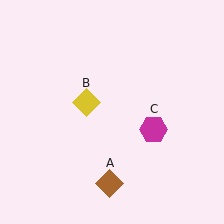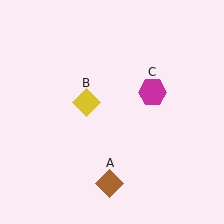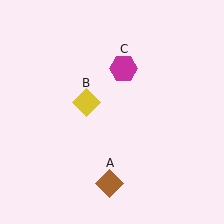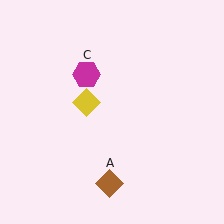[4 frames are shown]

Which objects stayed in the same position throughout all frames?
Brown diamond (object A) and yellow diamond (object B) remained stationary.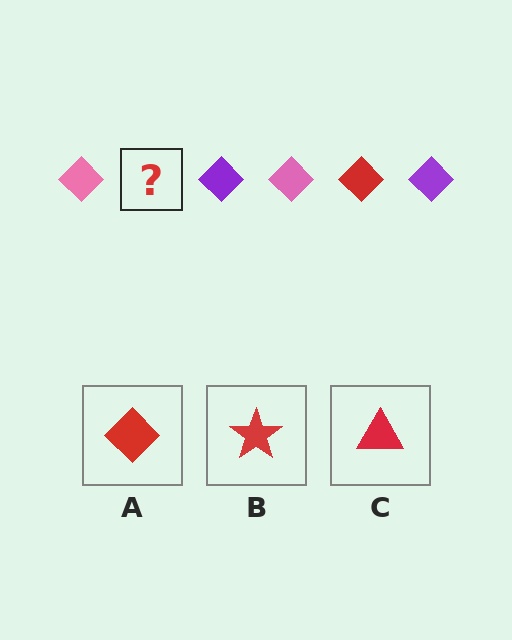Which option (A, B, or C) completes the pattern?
A.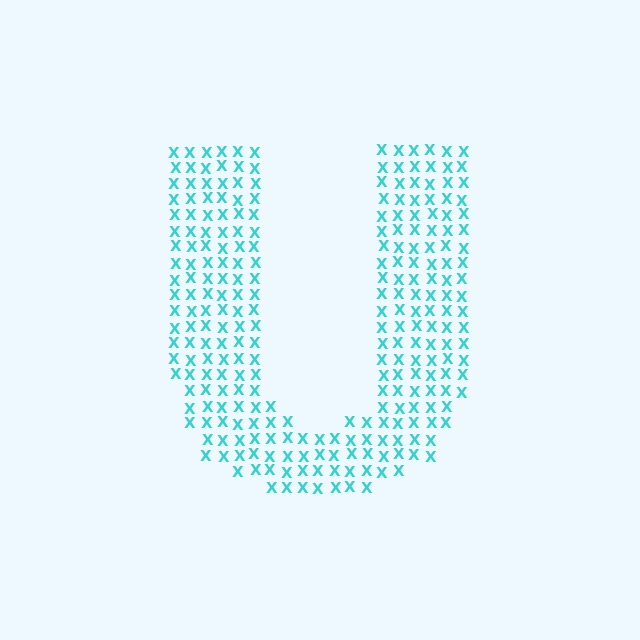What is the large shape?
The large shape is the letter U.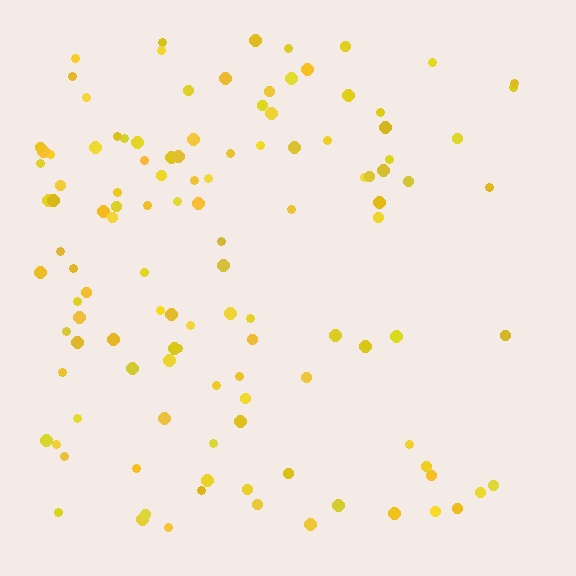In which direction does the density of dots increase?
From right to left, with the left side densest.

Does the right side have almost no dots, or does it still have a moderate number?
Still a moderate number, just noticeably fewer than the left.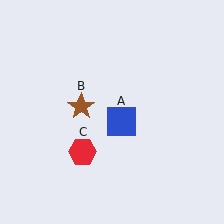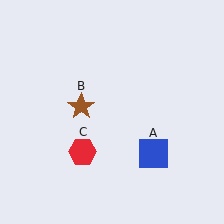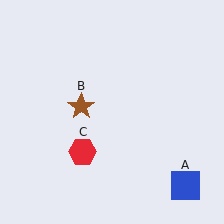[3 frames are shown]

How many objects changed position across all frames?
1 object changed position: blue square (object A).